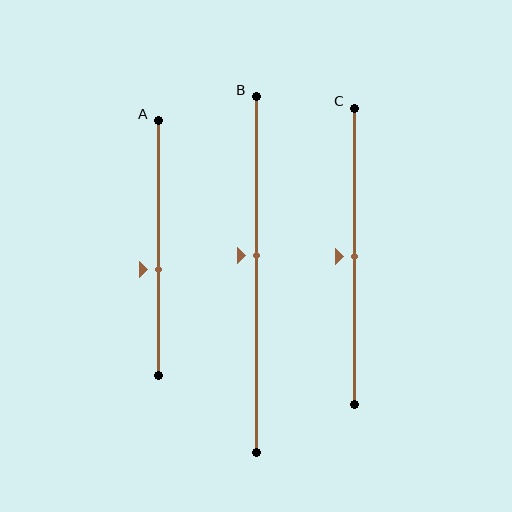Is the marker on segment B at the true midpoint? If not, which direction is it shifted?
No, the marker on segment B is shifted upward by about 5% of the segment length.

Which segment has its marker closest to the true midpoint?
Segment C has its marker closest to the true midpoint.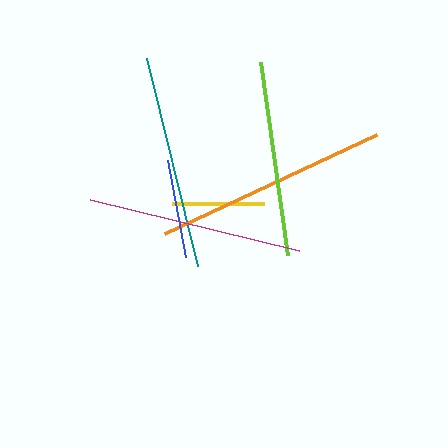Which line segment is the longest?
The orange line is the longest at approximately 234 pixels.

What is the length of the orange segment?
The orange segment is approximately 234 pixels long.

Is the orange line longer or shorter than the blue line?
The orange line is longer than the blue line.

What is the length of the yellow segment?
The yellow segment is approximately 92 pixels long.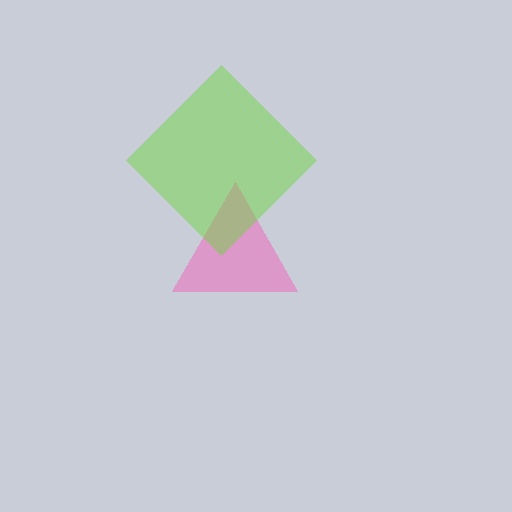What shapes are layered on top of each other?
The layered shapes are: a pink triangle, a lime diamond.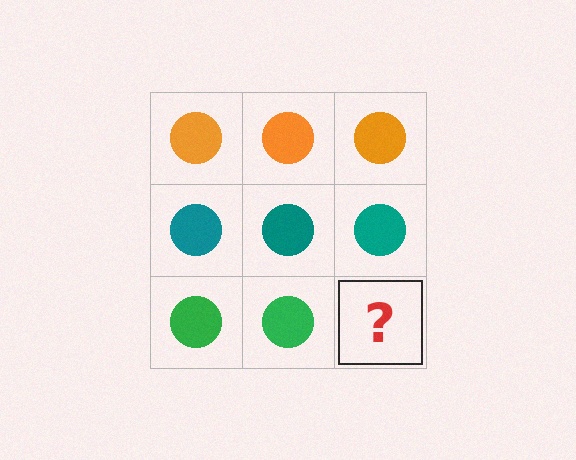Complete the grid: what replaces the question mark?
The question mark should be replaced with a green circle.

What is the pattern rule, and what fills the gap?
The rule is that each row has a consistent color. The gap should be filled with a green circle.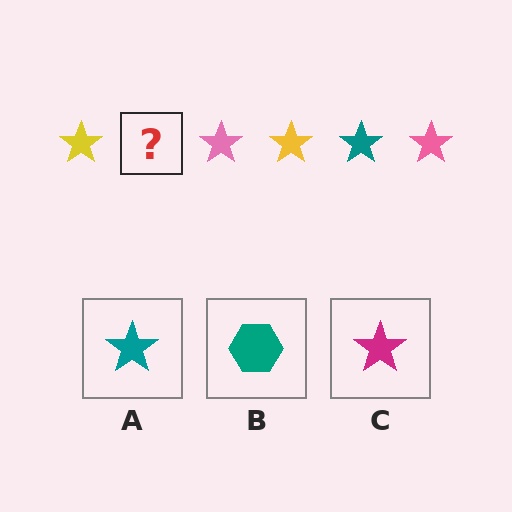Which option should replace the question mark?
Option A.